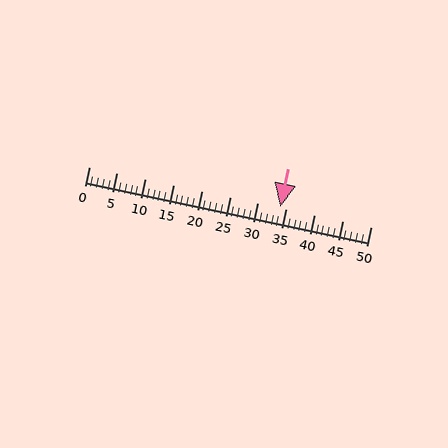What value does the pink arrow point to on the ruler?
The pink arrow points to approximately 34.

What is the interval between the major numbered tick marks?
The major tick marks are spaced 5 units apart.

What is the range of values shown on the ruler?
The ruler shows values from 0 to 50.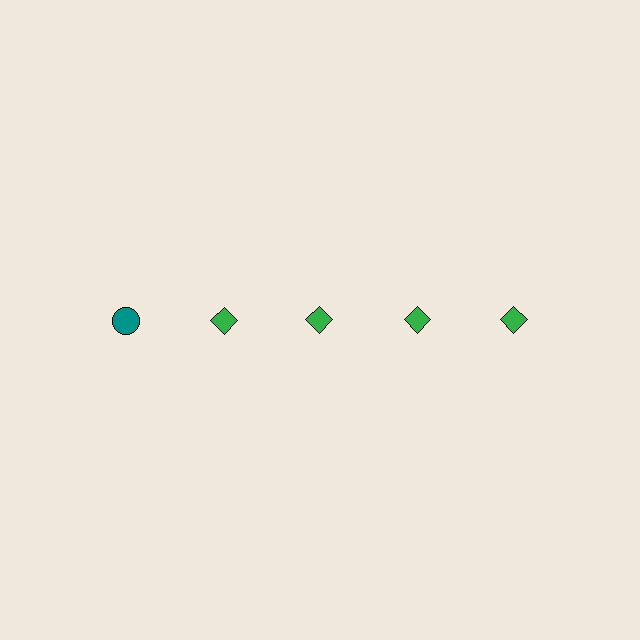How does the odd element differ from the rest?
It differs in both color (teal instead of green) and shape (circle instead of diamond).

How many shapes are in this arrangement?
There are 5 shapes arranged in a grid pattern.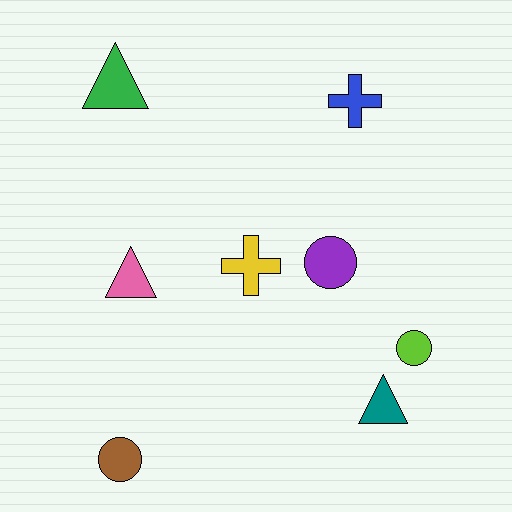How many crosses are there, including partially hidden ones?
There are 2 crosses.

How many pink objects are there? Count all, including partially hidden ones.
There is 1 pink object.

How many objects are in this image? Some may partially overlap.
There are 8 objects.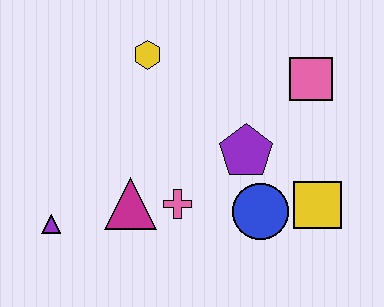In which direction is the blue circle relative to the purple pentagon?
The blue circle is below the purple pentagon.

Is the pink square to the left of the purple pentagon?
No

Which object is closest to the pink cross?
The magenta triangle is closest to the pink cross.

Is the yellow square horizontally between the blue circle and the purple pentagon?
No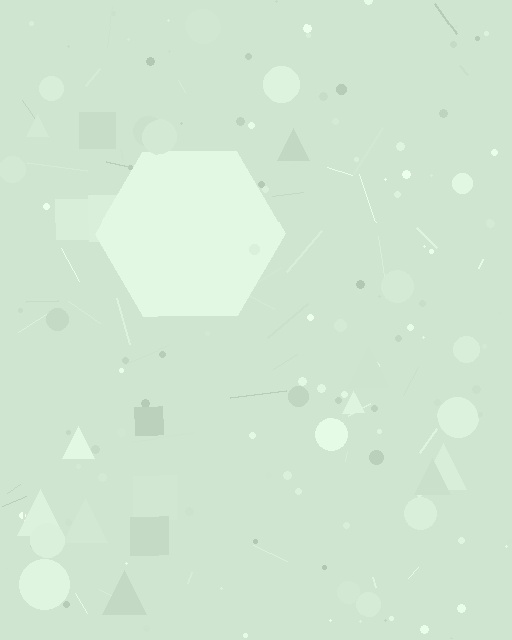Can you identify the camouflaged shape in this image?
The camouflaged shape is a hexagon.